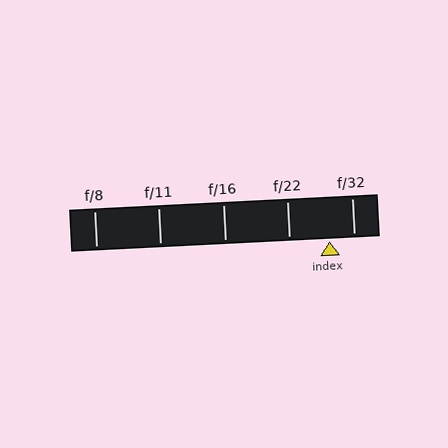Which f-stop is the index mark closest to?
The index mark is closest to f/32.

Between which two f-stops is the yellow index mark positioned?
The index mark is between f/22 and f/32.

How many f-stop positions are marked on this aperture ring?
There are 5 f-stop positions marked.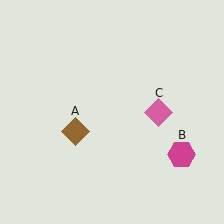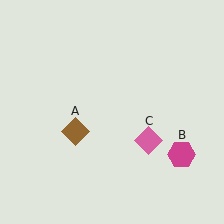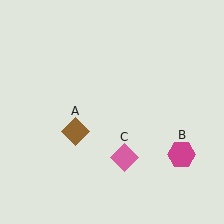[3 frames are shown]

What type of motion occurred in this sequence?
The pink diamond (object C) rotated clockwise around the center of the scene.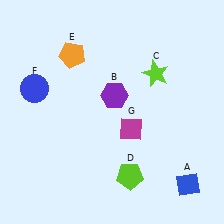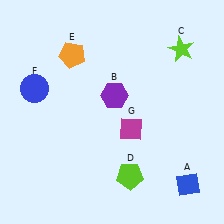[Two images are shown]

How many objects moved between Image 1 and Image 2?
1 object moved between the two images.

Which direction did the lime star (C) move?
The lime star (C) moved right.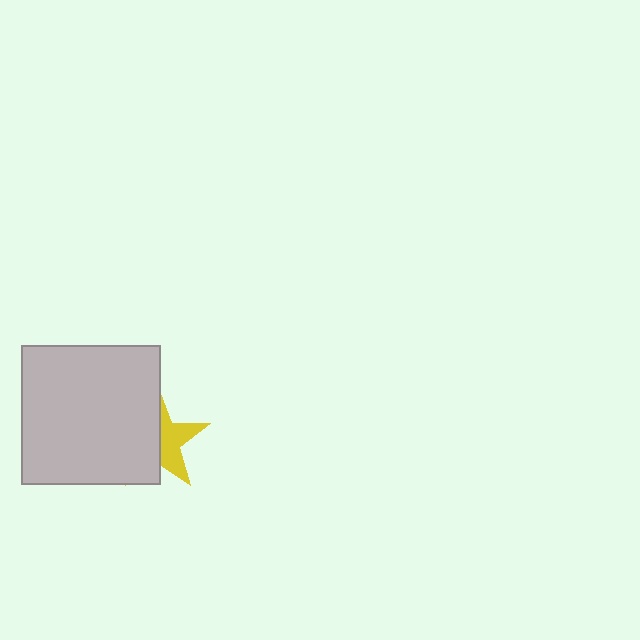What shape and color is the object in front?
The object in front is a light gray square.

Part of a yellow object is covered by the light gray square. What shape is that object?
It is a star.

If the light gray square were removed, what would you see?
You would see the complete yellow star.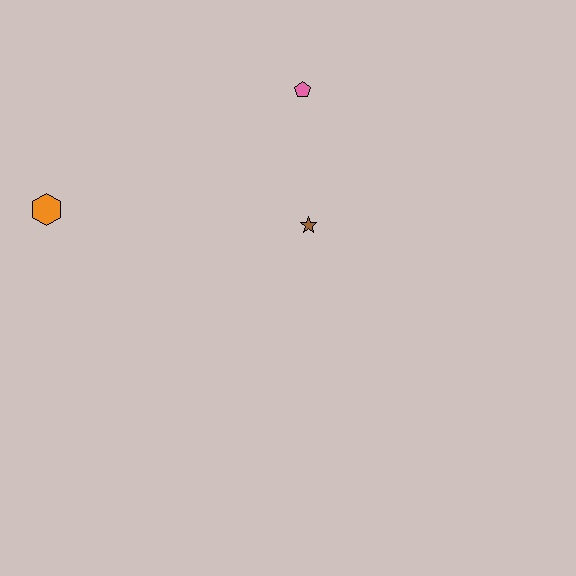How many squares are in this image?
There are no squares.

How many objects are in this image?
There are 3 objects.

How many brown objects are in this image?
There is 1 brown object.